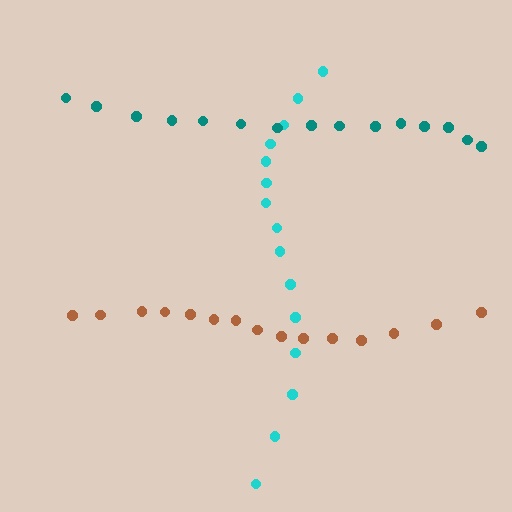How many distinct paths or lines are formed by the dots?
There are 3 distinct paths.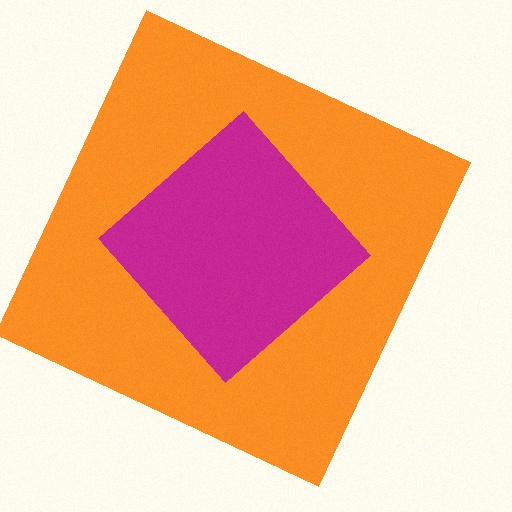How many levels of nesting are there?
2.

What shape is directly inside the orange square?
The magenta diamond.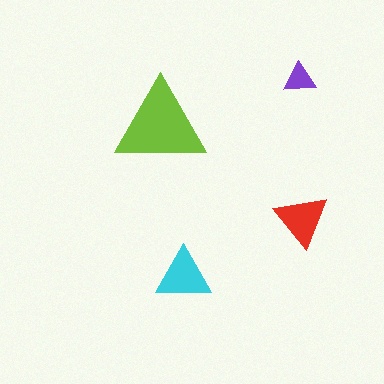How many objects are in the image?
There are 4 objects in the image.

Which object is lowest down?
The cyan triangle is bottommost.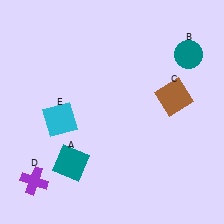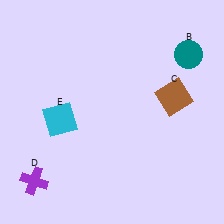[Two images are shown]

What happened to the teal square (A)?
The teal square (A) was removed in Image 2. It was in the bottom-left area of Image 1.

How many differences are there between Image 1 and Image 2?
There is 1 difference between the two images.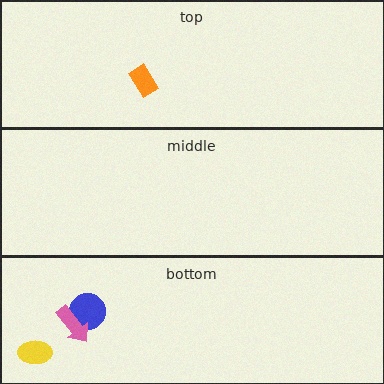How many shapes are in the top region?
1.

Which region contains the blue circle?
The bottom region.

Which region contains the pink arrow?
The bottom region.